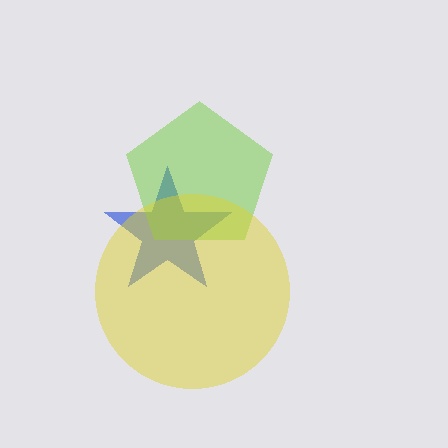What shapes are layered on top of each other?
The layered shapes are: a blue star, a lime pentagon, a yellow circle.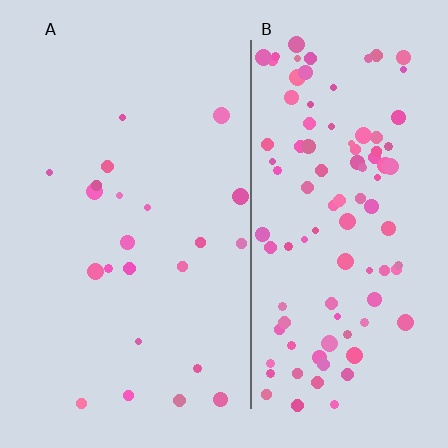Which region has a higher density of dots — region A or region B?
B (the right).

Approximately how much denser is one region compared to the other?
Approximately 4.7× — region B over region A.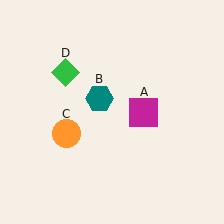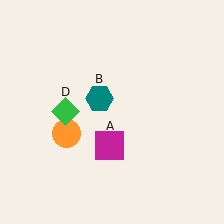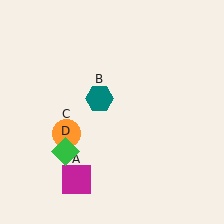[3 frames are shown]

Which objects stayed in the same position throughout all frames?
Teal hexagon (object B) and orange circle (object C) remained stationary.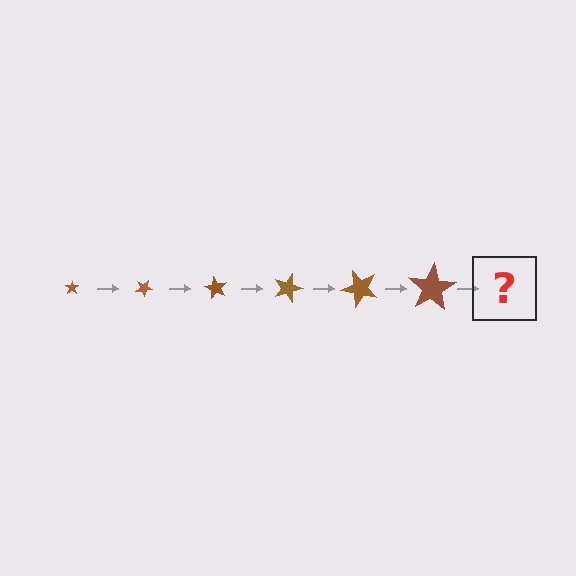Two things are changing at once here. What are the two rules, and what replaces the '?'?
The two rules are that the star grows larger each step and it rotates 30 degrees each step. The '?' should be a star, larger than the previous one and rotated 180 degrees from the start.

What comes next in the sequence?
The next element should be a star, larger than the previous one and rotated 180 degrees from the start.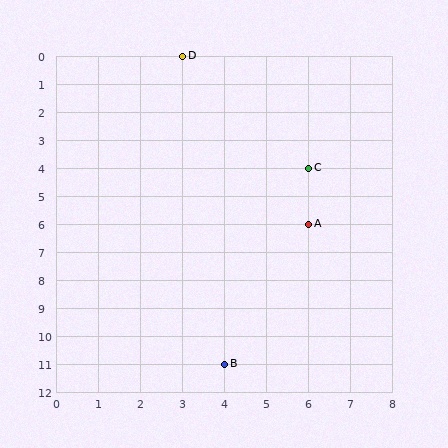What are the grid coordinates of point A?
Point A is at grid coordinates (6, 6).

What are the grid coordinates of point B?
Point B is at grid coordinates (4, 11).